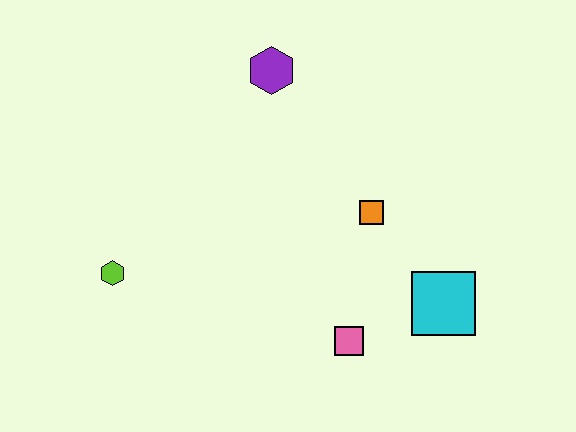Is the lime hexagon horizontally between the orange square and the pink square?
No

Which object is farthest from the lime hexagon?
The cyan square is farthest from the lime hexagon.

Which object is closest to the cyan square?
The pink square is closest to the cyan square.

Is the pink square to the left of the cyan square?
Yes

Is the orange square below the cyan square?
No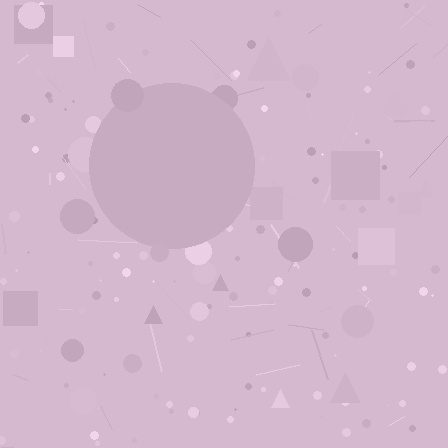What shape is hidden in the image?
A circle is hidden in the image.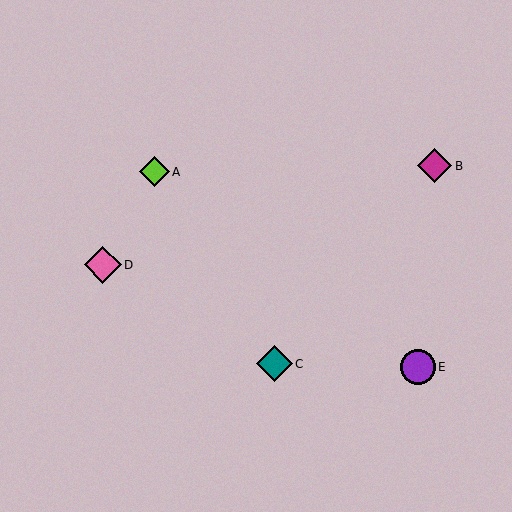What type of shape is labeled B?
Shape B is a magenta diamond.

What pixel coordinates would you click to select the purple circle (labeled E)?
Click at (418, 367) to select the purple circle E.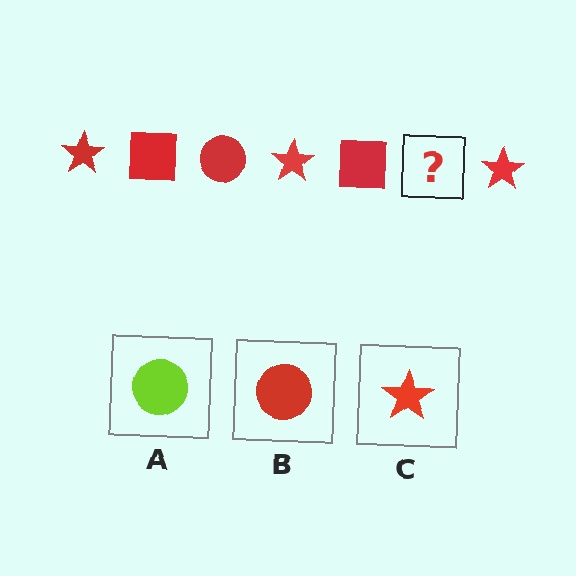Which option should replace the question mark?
Option B.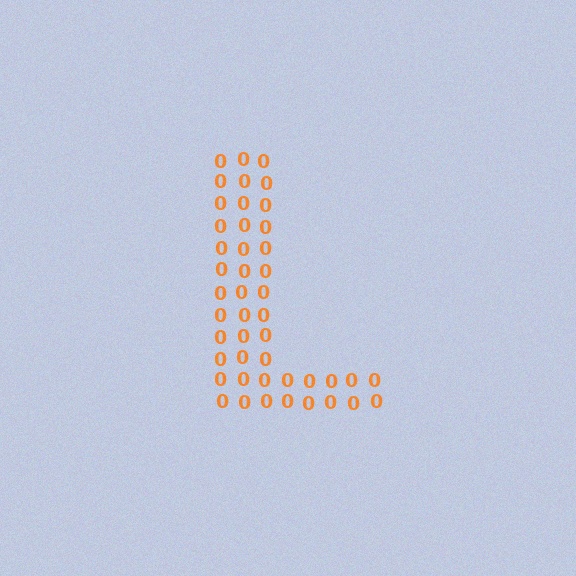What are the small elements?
The small elements are digit 0's.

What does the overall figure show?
The overall figure shows the letter L.